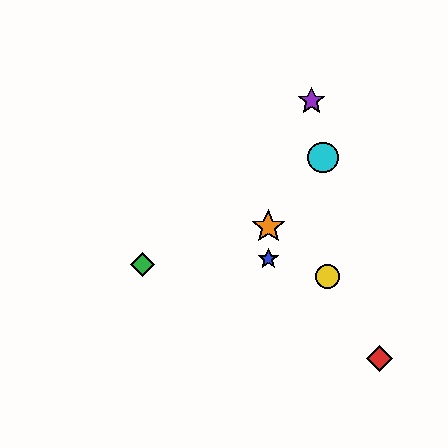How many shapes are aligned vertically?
2 shapes (the blue star, the orange star) are aligned vertically.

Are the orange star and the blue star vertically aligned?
Yes, both are at x≈268.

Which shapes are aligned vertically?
The blue star, the orange star are aligned vertically.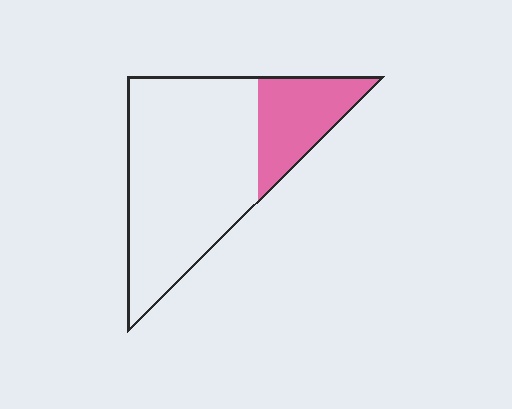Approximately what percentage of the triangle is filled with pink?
Approximately 25%.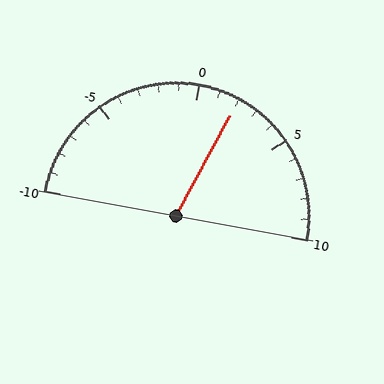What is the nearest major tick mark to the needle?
The nearest major tick mark is 0.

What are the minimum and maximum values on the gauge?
The gauge ranges from -10 to 10.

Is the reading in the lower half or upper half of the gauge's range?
The reading is in the upper half of the range (-10 to 10).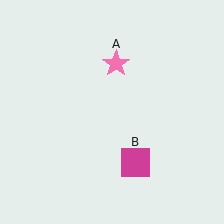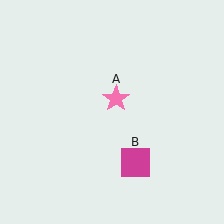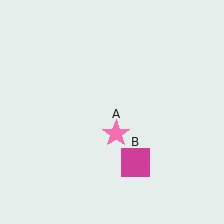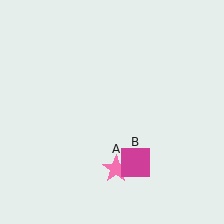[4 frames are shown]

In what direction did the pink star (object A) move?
The pink star (object A) moved down.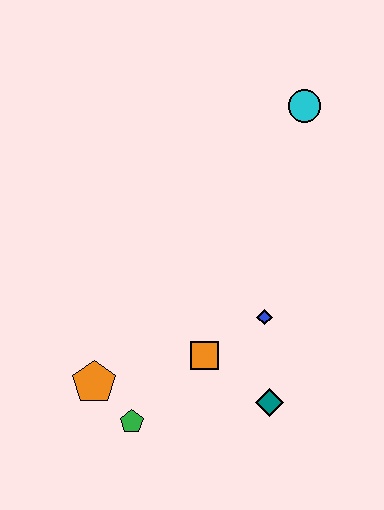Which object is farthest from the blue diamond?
The cyan circle is farthest from the blue diamond.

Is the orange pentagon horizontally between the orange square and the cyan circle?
No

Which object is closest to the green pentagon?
The orange pentagon is closest to the green pentagon.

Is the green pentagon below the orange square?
Yes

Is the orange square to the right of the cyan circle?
No